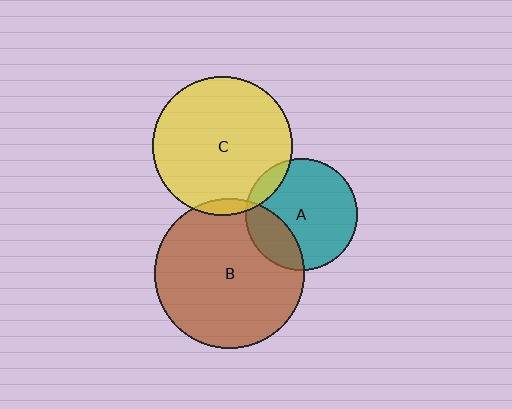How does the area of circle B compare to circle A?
Approximately 1.8 times.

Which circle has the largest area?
Circle B (brown).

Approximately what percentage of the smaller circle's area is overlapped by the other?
Approximately 5%.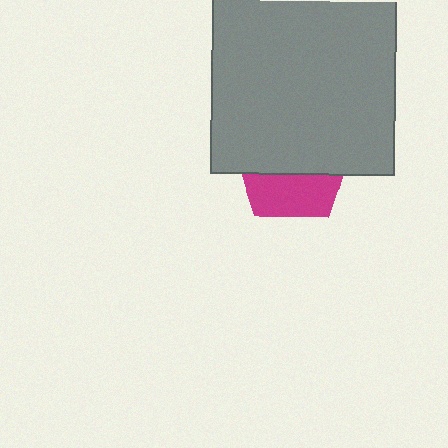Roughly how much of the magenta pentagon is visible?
A small part of it is visible (roughly 39%).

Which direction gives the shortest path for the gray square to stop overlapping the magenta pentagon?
Moving up gives the shortest separation.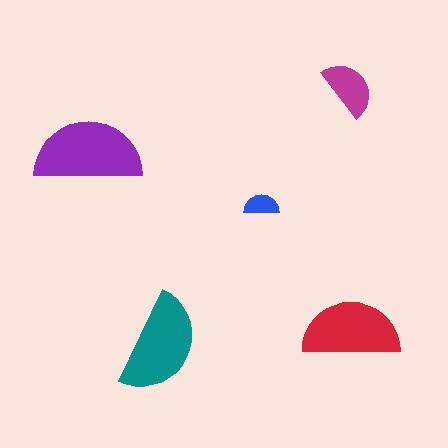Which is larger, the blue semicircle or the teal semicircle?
The teal one.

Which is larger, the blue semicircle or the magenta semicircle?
The magenta one.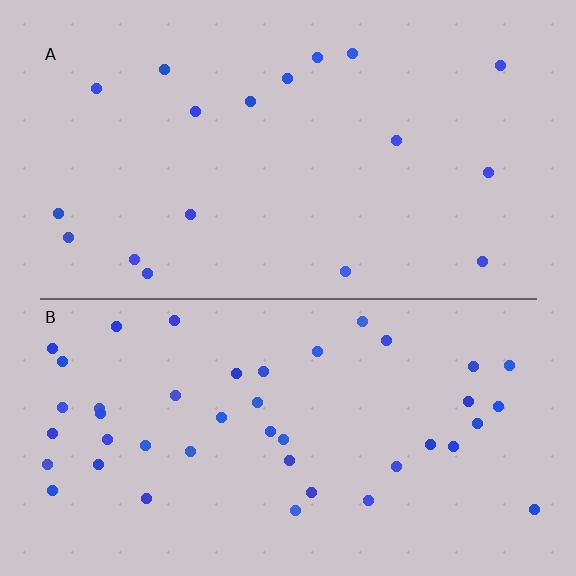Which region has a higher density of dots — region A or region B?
B (the bottom).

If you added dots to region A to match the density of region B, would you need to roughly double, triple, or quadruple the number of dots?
Approximately double.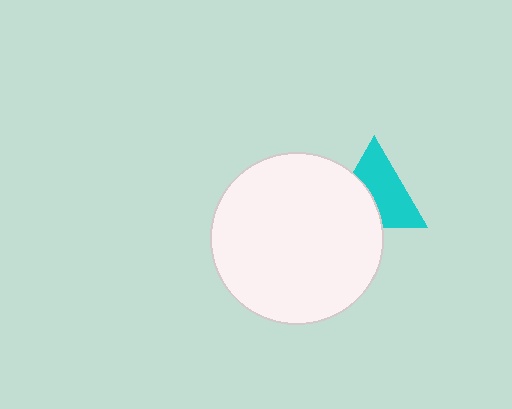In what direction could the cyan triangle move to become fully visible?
The cyan triangle could move toward the upper-right. That would shift it out from behind the white circle entirely.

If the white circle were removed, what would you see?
You would see the complete cyan triangle.